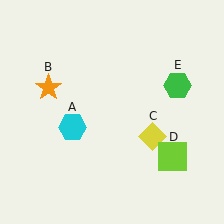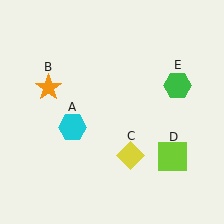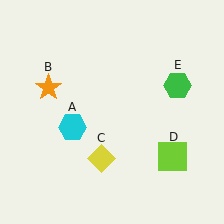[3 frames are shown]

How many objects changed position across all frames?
1 object changed position: yellow diamond (object C).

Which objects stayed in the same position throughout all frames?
Cyan hexagon (object A) and orange star (object B) and lime square (object D) and green hexagon (object E) remained stationary.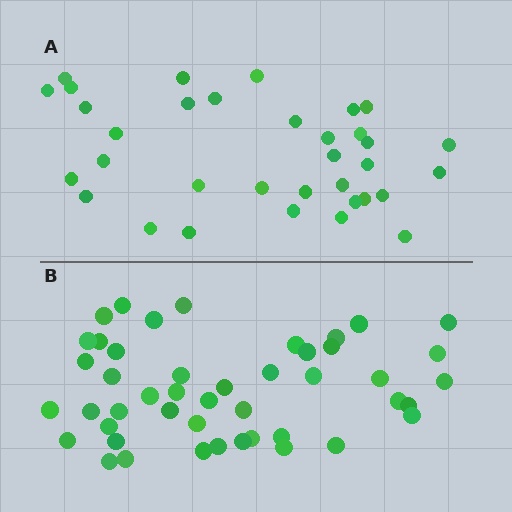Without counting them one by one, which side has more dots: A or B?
Region B (the bottom region) has more dots.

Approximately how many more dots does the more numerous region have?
Region B has roughly 12 or so more dots than region A.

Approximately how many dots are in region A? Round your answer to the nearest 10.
About 30 dots. (The exact count is 34, which rounds to 30.)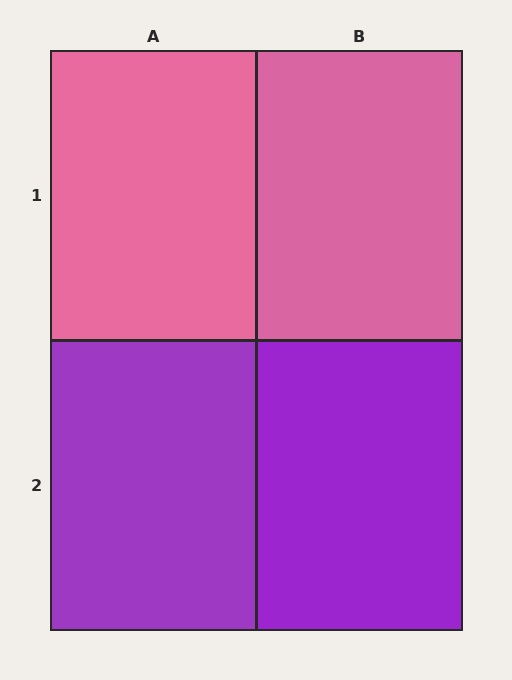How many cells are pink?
2 cells are pink.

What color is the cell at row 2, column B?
Purple.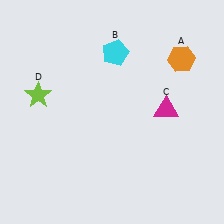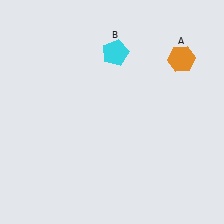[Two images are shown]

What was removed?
The lime star (D), the magenta triangle (C) were removed in Image 2.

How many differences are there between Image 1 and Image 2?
There are 2 differences between the two images.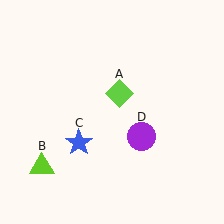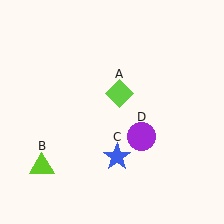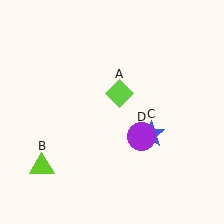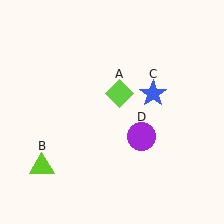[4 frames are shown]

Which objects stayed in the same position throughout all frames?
Lime diamond (object A) and lime triangle (object B) and purple circle (object D) remained stationary.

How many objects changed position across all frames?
1 object changed position: blue star (object C).